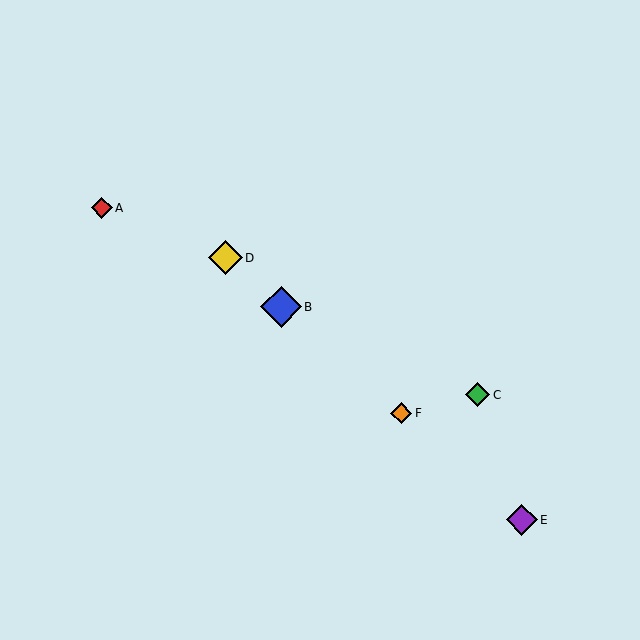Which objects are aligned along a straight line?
Objects B, D, E, F are aligned along a straight line.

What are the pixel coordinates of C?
Object C is at (478, 395).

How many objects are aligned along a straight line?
4 objects (B, D, E, F) are aligned along a straight line.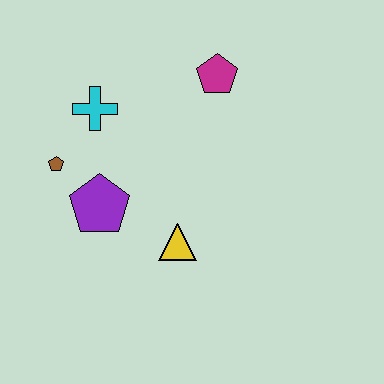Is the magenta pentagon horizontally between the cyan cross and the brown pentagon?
No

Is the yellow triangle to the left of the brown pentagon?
No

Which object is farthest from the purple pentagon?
The magenta pentagon is farthest from the purple pentagon.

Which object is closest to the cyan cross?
The brown pentagon is closest to the cyan cross.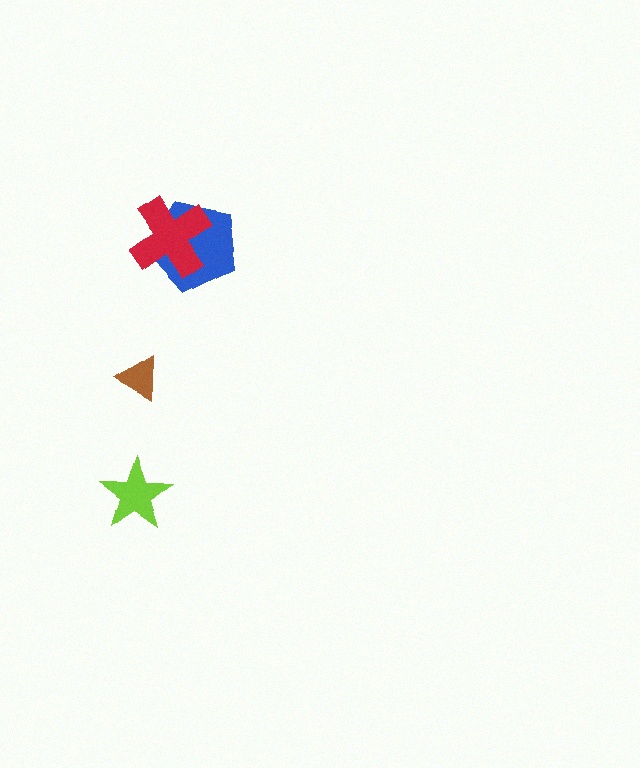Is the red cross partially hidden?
No, no other shape covers it.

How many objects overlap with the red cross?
1 object overlaps with the red cross.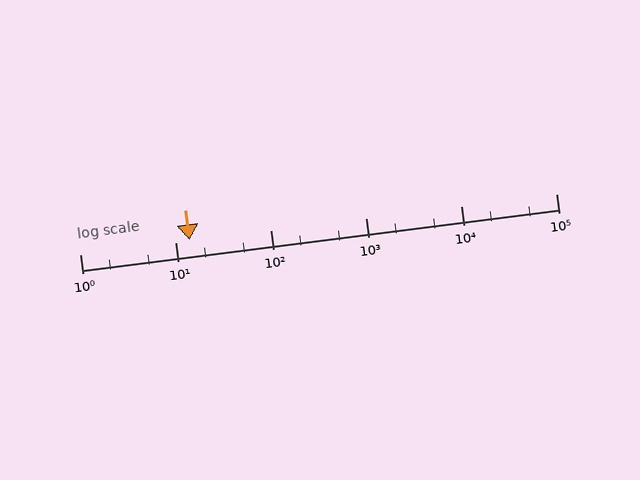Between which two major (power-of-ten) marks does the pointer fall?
The pointer is between 10 and 100.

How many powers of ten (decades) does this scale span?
The scale spans 5 decades, from 1 to 100000.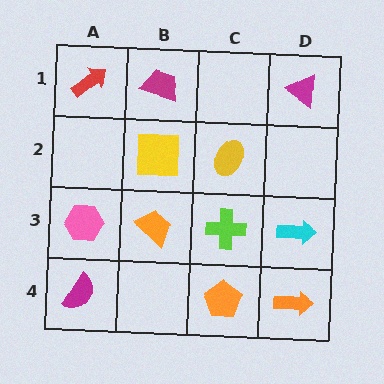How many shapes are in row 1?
3 shapes.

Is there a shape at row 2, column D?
No, that cell is empty.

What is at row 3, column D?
A cyan arrow.